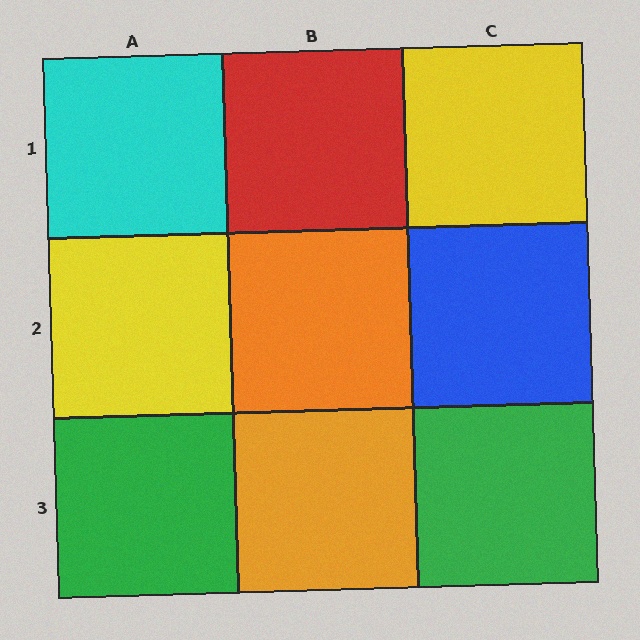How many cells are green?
2 cells are green.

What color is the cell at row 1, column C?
Yellow.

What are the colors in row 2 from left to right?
Yellow, orange, blue.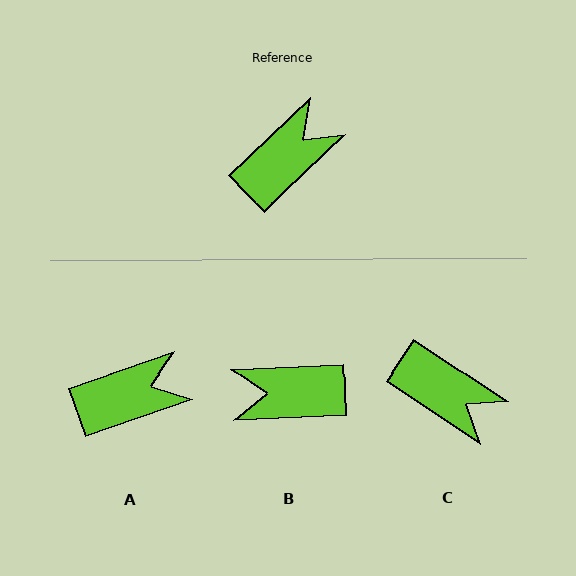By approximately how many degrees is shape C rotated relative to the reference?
Approximately 77 degrees clockwise.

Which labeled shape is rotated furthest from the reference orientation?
B, about 139 degrees away.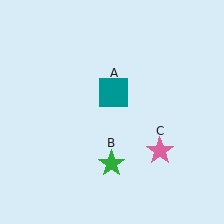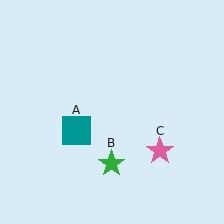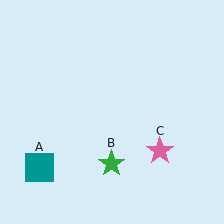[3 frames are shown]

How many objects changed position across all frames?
1 object changed position: teal square (object A).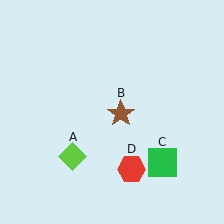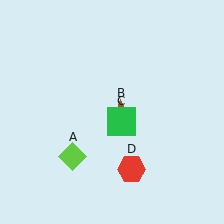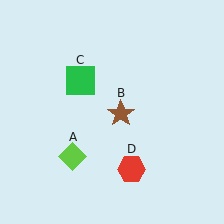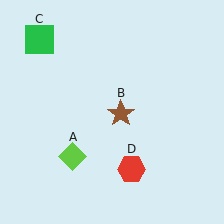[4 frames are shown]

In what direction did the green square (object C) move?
The green square (object C) moved up and to the left.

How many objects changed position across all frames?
1 object changed position: green square (object C).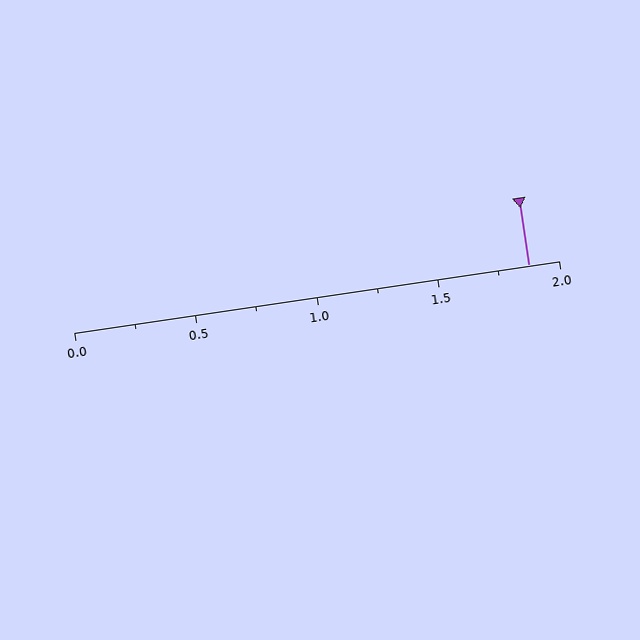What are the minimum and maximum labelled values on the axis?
The axis runs from 0.0 to 2.0.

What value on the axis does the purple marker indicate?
The marker indicates approximately 1.88.